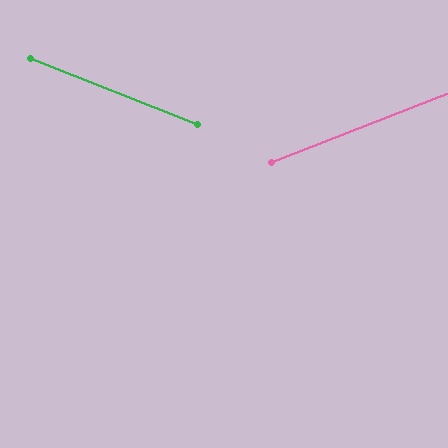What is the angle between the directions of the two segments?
Approximately 43 degrees.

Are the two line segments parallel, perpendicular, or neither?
Neither parallel nor perpendicular — they differ by about 43°.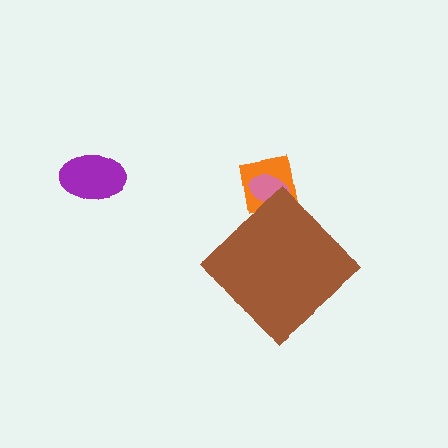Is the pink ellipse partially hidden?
Yes, the pink ellipse is partially hidden behind the brown diamond.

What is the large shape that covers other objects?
A brown diamond.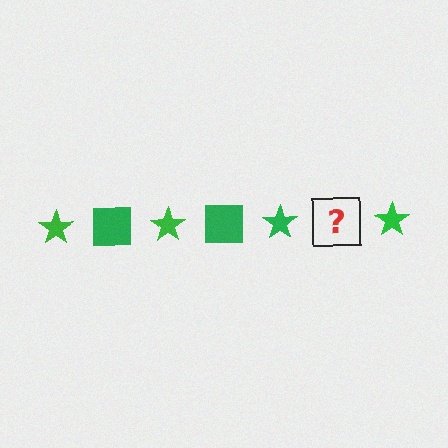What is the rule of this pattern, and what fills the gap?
The rule is that the pattern cycles through star, square shapes in green. The gap should be filled with a green square.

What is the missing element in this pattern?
The missing element is a green square.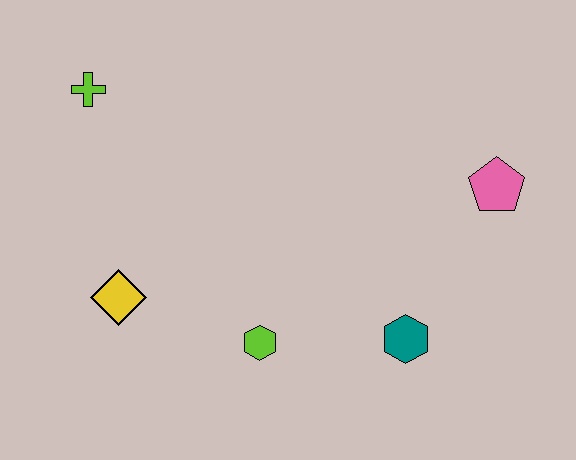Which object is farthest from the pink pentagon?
The lime cross is farthest from the pink pentagon.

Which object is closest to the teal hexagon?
The lime hexagon is closest to the teal hexagon.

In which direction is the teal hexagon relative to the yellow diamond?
The teal hexagon is to the right of the yellow diamond.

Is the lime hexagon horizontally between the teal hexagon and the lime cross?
Yes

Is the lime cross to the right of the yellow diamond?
No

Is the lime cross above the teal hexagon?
Yes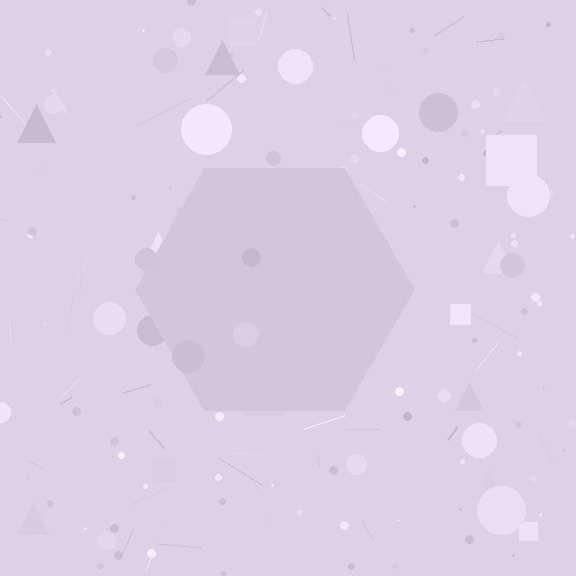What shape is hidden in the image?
A hexagon is hidden in the image.